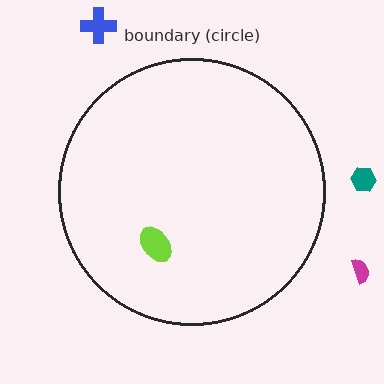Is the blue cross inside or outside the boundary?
Outside.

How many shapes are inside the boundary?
1 inside, 3 outside.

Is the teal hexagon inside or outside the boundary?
Outside.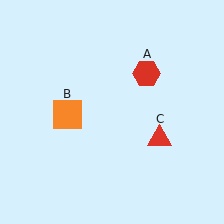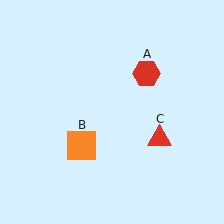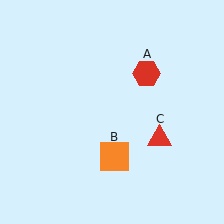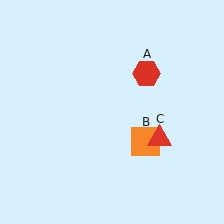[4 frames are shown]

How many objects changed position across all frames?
1 object changed position: orange square (object B).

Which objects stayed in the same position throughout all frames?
Red hexagon (object A) and red triangle (object C) remained stationary.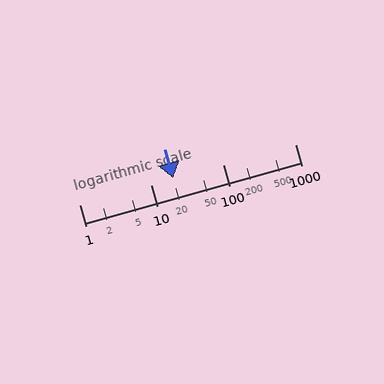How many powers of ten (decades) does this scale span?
The scale spans 3 decades, from 1 to 1000.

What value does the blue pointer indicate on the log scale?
The pointer indicates approximately 20.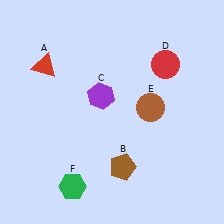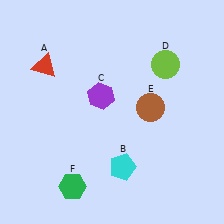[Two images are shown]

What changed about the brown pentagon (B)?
In Image 1, B is brown. In Image 2, it changed to cyan.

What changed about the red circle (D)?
In Image 1, D is red. In Image 2, it changed to lime.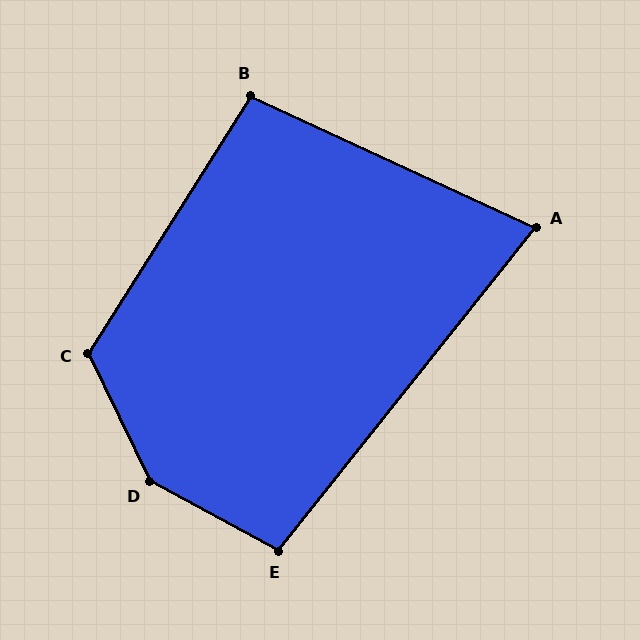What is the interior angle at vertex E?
Approximately 100 degrees (obtuse).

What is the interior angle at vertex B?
Approximately 97 degrees (obtuse).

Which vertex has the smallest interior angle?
A, at approximately 76 degrees.